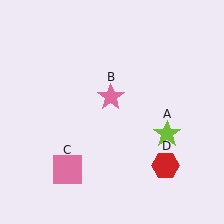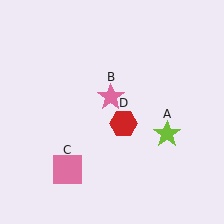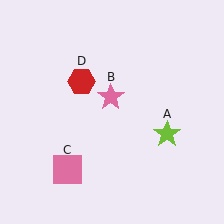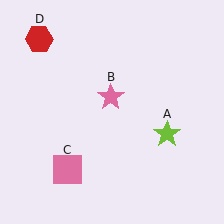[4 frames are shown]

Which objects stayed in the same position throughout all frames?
Lime star (object A) and pink star (object B) and pink square (object C) remained stationary.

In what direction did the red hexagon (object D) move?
The red hexagon (object D) moved up and to the left.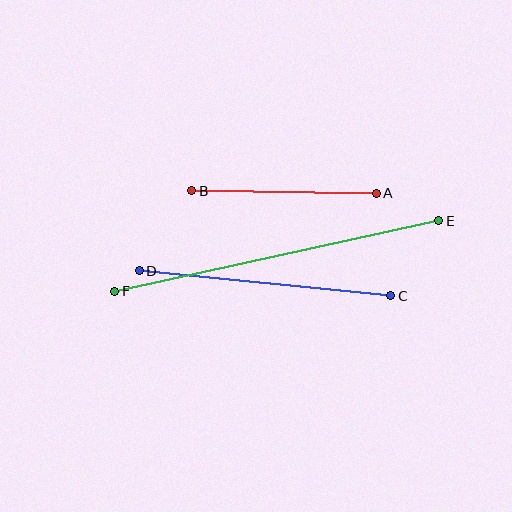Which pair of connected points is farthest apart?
Points E and F are farthest apart.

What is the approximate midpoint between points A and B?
The midpoint is at approximately (284, 192) pixels.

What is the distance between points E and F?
The distance is approximately 332 pixels.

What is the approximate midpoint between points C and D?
The midpoint is at approximately (265, 283) pixels.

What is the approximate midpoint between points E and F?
The midpoint is at approximately (277, 256) pixels.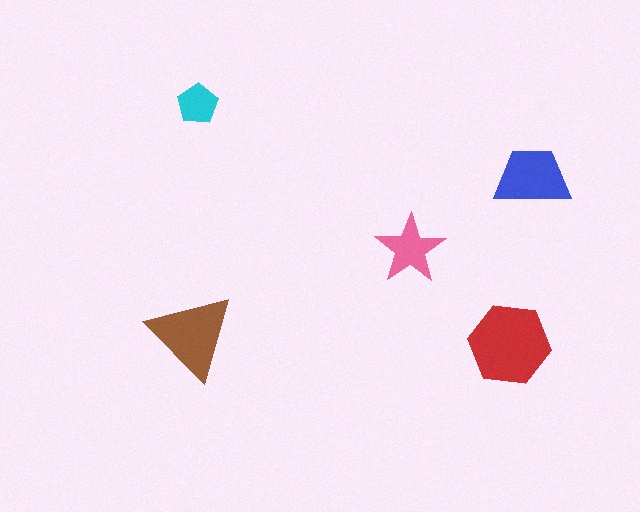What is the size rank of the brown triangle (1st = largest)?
2nd.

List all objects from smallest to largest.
The cyan pentagon, the pink star, the blue trapezoid, the brown triangle, the red hexagon.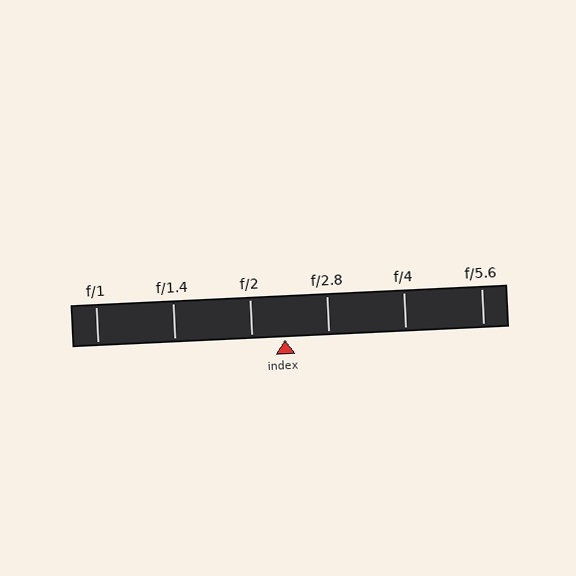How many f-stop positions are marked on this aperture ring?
There are 6 f-stop positions marked.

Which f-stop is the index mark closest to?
The index mark is closest to f/2.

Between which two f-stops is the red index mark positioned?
The index mark is between f/2 and f/2.8.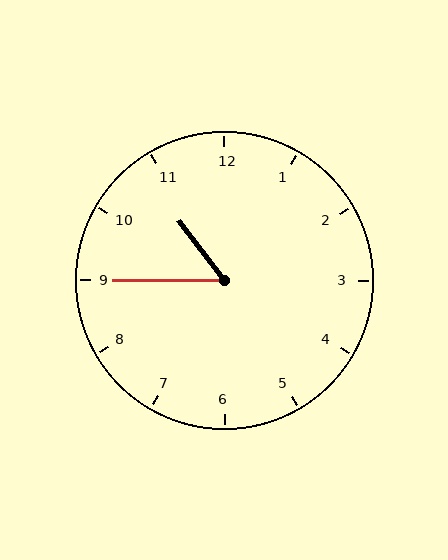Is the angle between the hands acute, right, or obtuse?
It is acute.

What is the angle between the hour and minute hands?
Approximately 52 degrees.